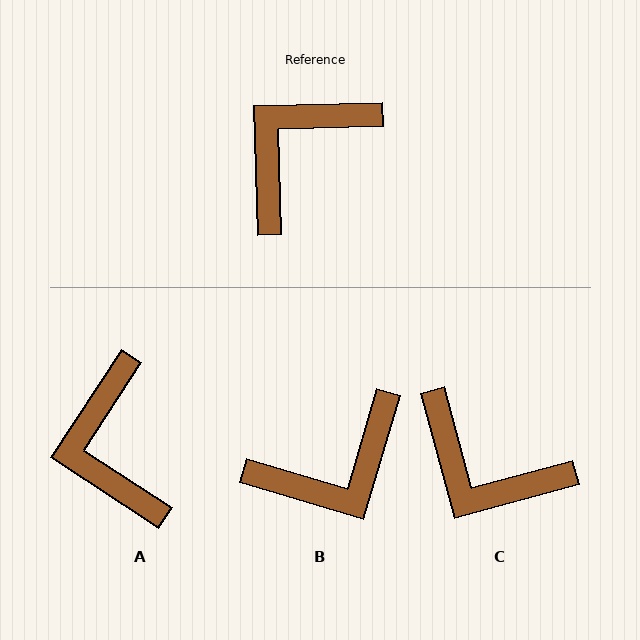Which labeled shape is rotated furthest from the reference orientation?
B, about 162 degrees away.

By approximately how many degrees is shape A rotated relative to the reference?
Approximately 55 degrees counter-clockwise.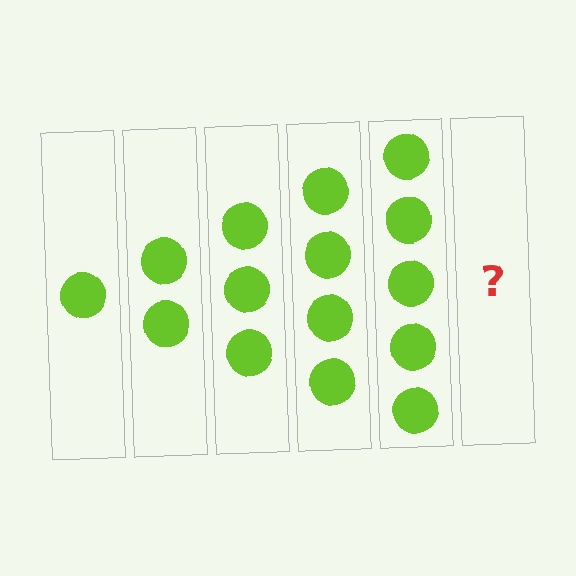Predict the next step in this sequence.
The next step is 6 circles.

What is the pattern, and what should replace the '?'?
The pattern is that each step adds one more circle. The '?' should be 6 circles.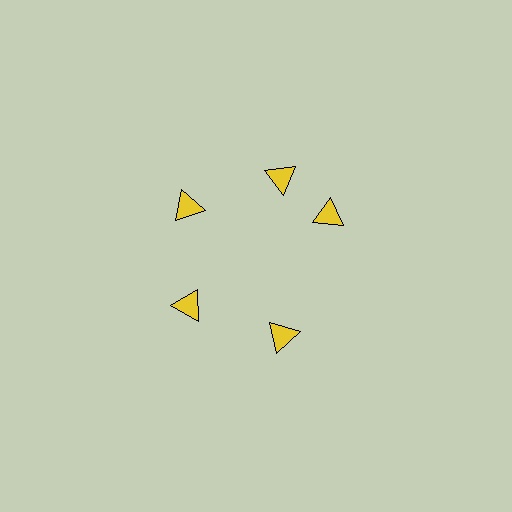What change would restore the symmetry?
The symmetry would be restored by rotating it back into even spacing with its neighbors so that all 5 triangles sit at equal angles and equal distance from the center.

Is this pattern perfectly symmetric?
No. The 5 yellow triangles are arranged in a ring, but one element near the 3 o'clock position is rotated out of alignment along the ring, breaking the 5-fold rotational symmetry.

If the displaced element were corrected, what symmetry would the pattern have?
It would have 5-fold rotational symmetry — the pattern would map onto itself every 72 degrees.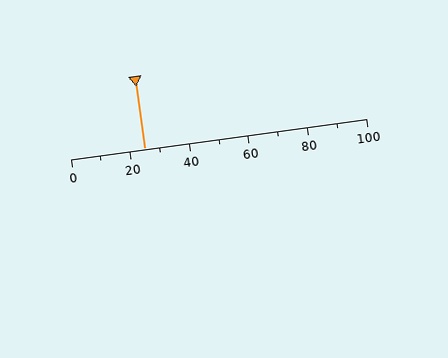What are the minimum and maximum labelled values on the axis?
The axis runs from 0 to 100.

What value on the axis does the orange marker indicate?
The marker indicates approximately 25.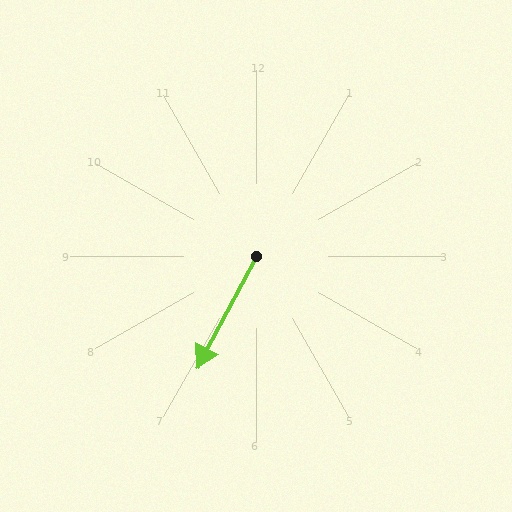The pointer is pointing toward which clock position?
Roughly 7 o'clock.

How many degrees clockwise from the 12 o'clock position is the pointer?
Approximately 208 degrees.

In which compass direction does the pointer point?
Southwest.